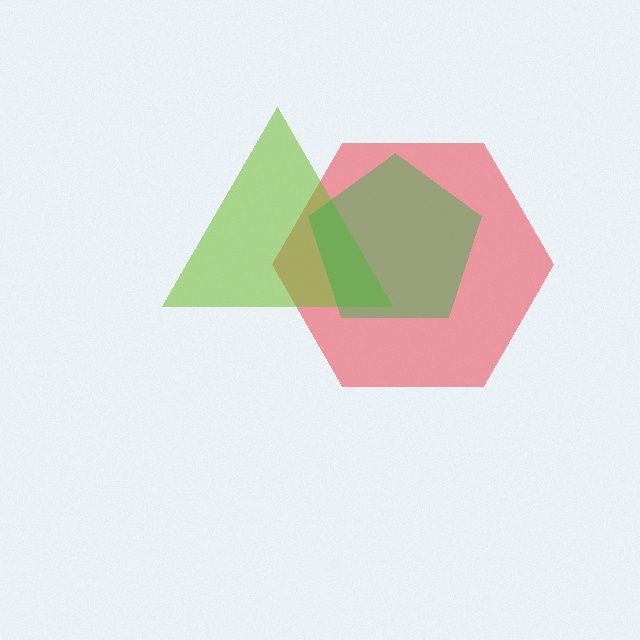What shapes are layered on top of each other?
The layered shapes are: a red hexagon, a lime triangle, a green pentagon.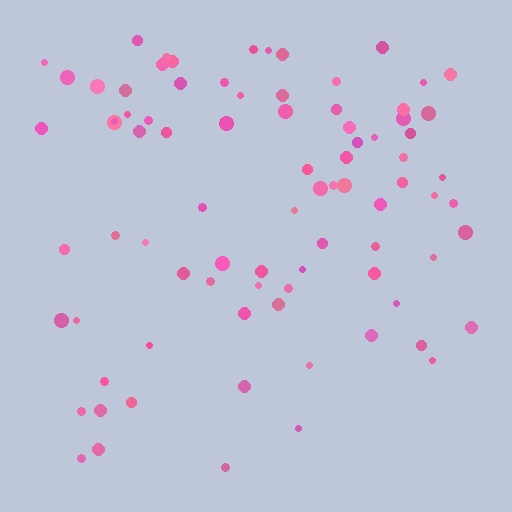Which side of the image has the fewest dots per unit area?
The bottom.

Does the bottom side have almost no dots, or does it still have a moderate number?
Still a moderate number, just noticeably fewer than the top.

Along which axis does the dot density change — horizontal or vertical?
Vertical.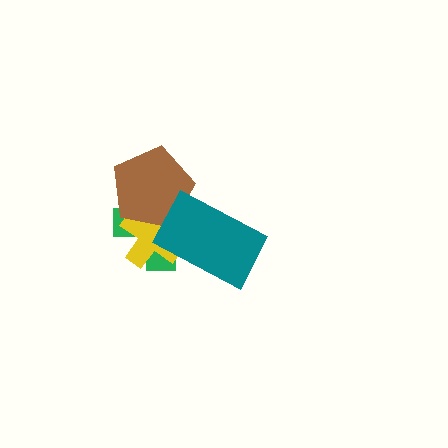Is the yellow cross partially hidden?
Yes, it is partially covered by another shape.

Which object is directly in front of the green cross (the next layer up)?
The yellow cross is directly in front of the green cross.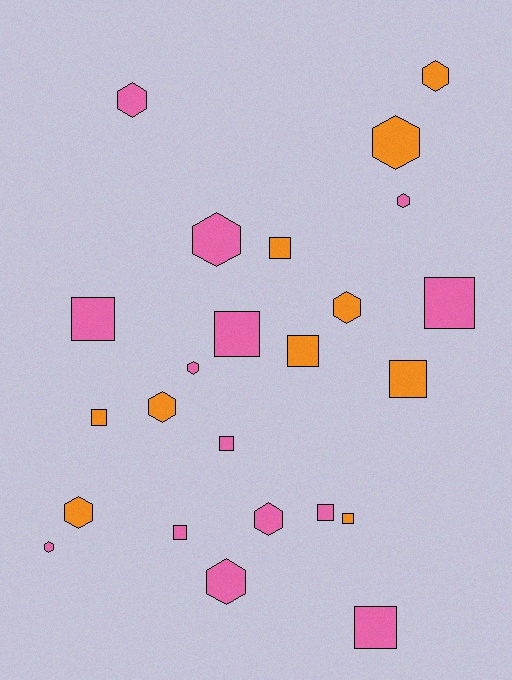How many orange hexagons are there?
There are 5 orange hexagons.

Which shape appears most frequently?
Square, with 12 objects.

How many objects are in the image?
There are 24 objects.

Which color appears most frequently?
Pink, with 14 objects.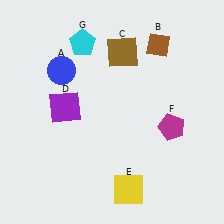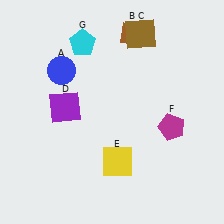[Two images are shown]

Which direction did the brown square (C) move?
The brown square (C) moved right.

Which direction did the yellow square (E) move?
The yellow square (E) moved up.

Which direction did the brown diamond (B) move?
The brown diamond (B) moved left.